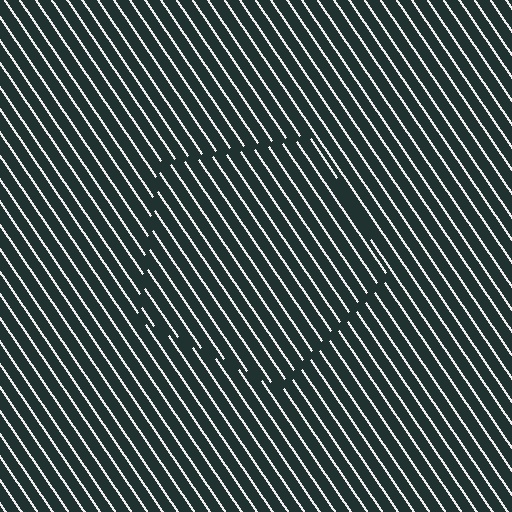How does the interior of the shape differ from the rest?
The interior of the shape contains the same grating, shifted by half a period — the contour is defined by the phase discontinuity where line-ends from the inner and outer gratings abut.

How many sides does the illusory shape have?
5 sides — the line-ends trace a pentagon.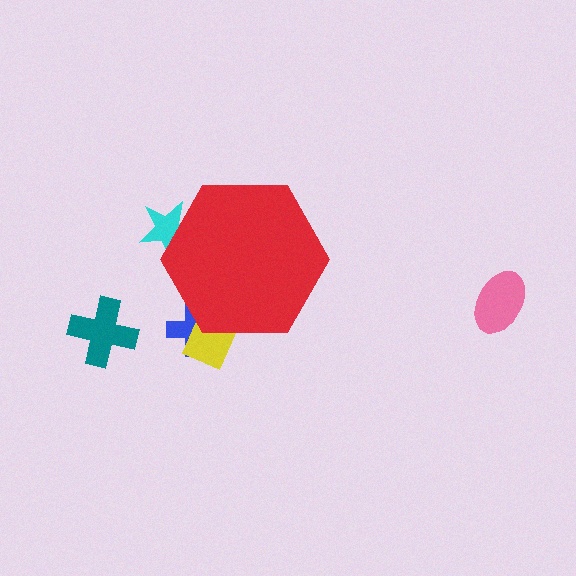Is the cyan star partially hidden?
Yes, the cyan star is partially hidden behind the red hexagon.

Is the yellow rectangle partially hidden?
Yes, the yellow rectangle is partially hidden behind the red hexagon.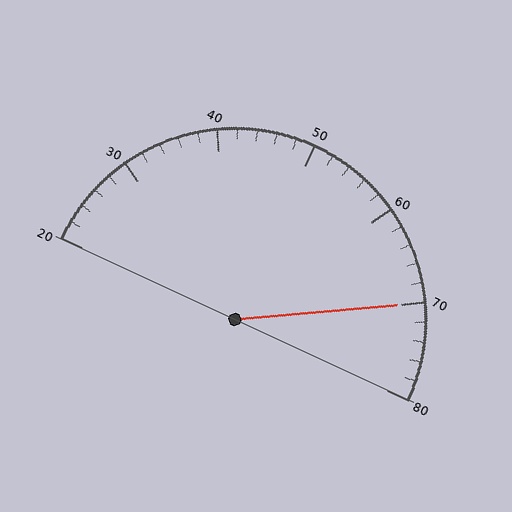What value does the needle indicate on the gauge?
The needle indicates approximately 70.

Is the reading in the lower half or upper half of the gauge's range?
The reading is in the upper half of the range (20 to 80).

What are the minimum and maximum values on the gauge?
The gauge ranges from 20 to 80.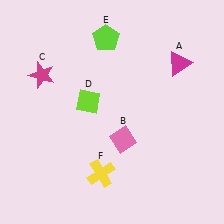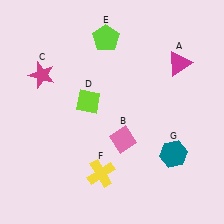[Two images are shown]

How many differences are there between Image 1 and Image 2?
There is 1 difference between the two images.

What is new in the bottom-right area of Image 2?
A teal hexagon (G) was added in the bottom-right area of Image 2.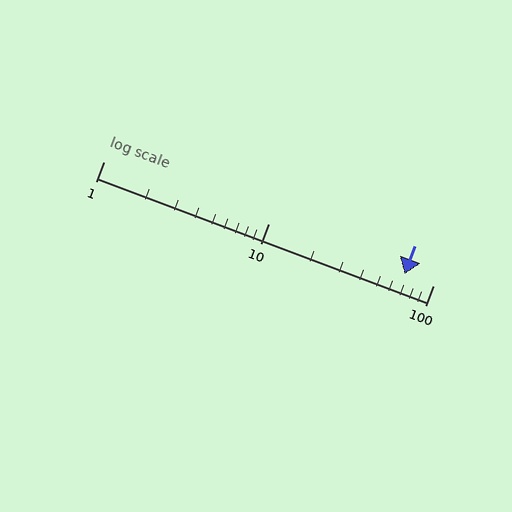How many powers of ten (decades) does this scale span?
The scale spans 2 decades, from 1 to 100.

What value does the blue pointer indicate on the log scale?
The pointer indicates approximately 67.